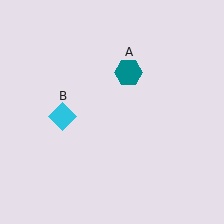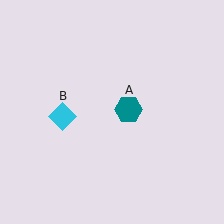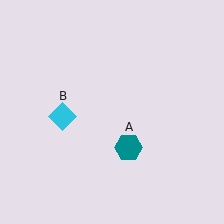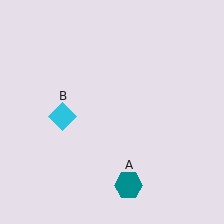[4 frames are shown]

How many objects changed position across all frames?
1 object changed position: teal hexagon (object A).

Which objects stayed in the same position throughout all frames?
Cyan diamond (object B) remained stationary.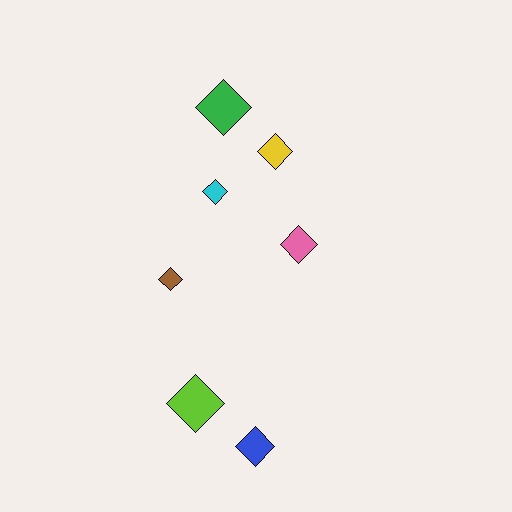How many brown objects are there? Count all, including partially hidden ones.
There is 1 brown object.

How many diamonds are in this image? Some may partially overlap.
There are 7 diamonds.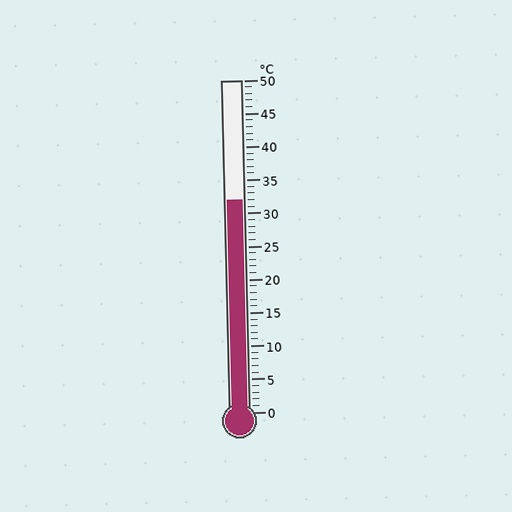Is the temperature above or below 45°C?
The temperature is below 45°C.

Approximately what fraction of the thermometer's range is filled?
The thermometer is filled to approximately 65% of its range.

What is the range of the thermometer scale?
The thermometer scale ranges from 0°C to 50°C.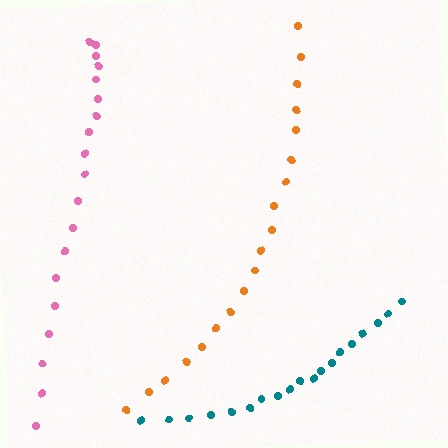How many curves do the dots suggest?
There are 3 distinct paths.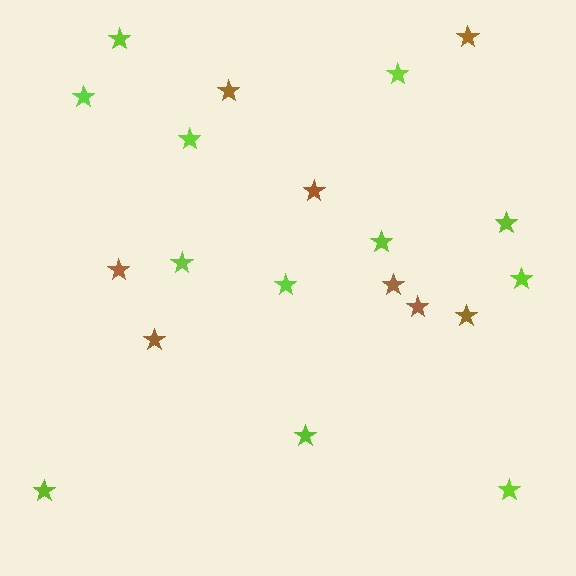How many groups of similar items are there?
There are 2 groups: one group of lime stars (12) and one group of brown stars (8).